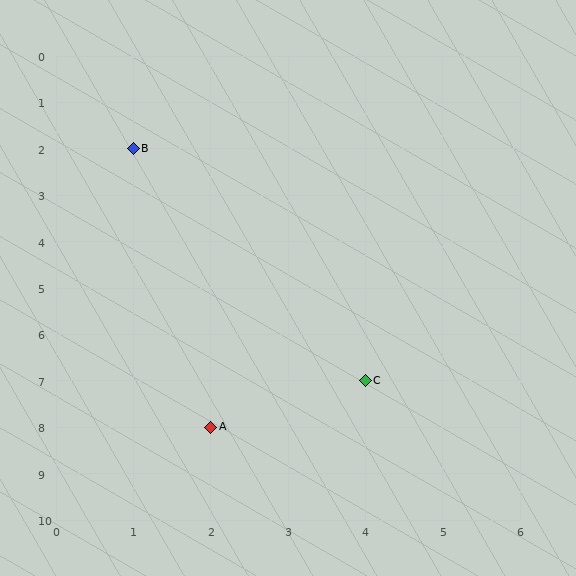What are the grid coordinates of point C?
Point C is at grid coordinates (4, 7).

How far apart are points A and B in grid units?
Points A and B are 1 column and 6 rows apart (about 6.1 grid units diagonally).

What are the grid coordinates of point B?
Point B is at grid coordinates (1, 2).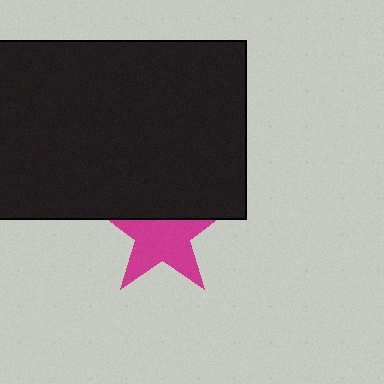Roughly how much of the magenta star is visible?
Most of it is visible (roughly 65%).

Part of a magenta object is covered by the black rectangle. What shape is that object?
It is a star.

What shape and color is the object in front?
The object in front is a black rectangle.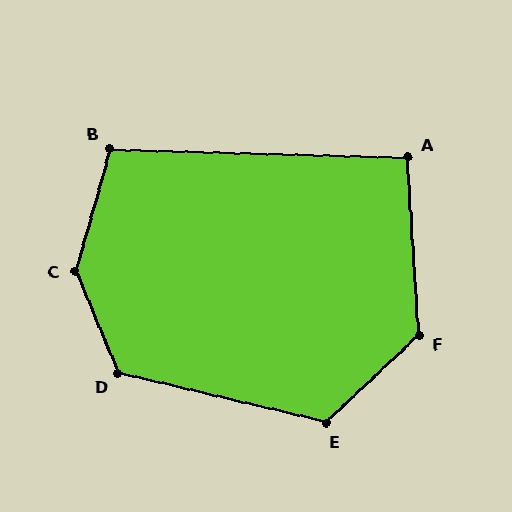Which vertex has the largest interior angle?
C, at approximately 142 degrees.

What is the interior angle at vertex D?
Approximately 126 degrees (obtuse).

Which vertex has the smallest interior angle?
A, at approximately 95 degrees.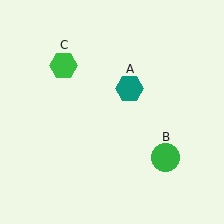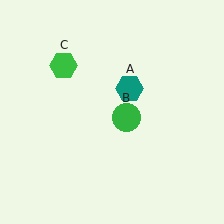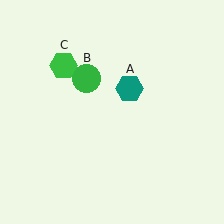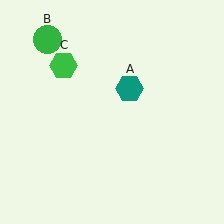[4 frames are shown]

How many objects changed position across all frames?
1 object changed position: green circle (object B).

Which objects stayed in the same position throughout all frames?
Teal hexagon (object A) and green hexagon (object C) remained stationary.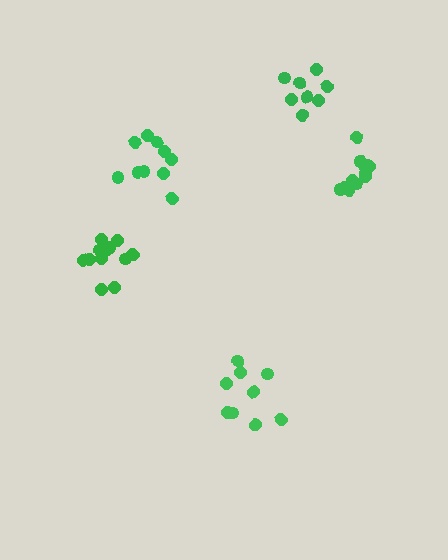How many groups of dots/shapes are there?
There are 5 groups.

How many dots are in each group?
Group 1: 9 dots, Group 2: 10 dots, Group 3: 12 dots, Group 4: 12 dots, Group 5: 8 dots (51 total).